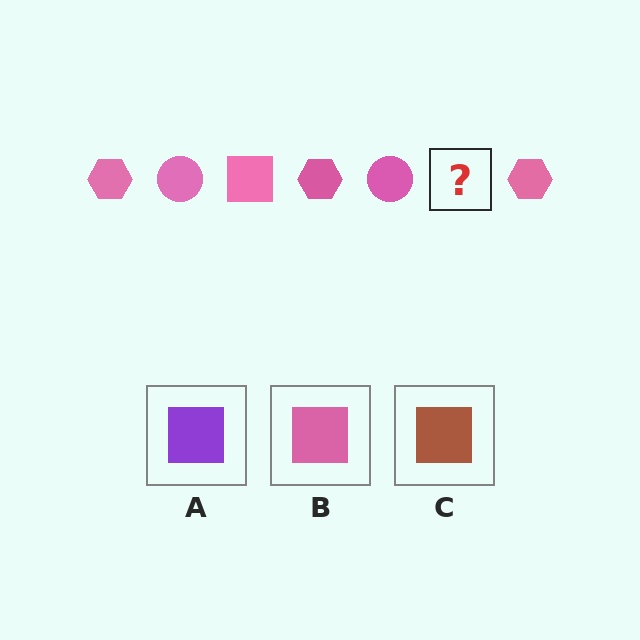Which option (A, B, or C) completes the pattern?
B.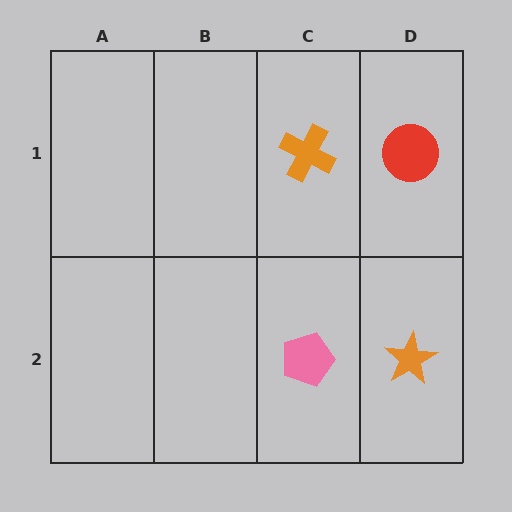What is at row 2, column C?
A pink pentagon.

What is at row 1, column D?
A red circle.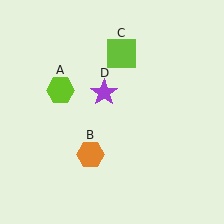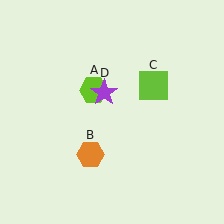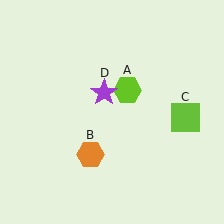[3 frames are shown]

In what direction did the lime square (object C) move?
The lime square (object C) moved down and to the right.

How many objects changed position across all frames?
2 objects changed position: lime hexagon (object A), lime square (object C).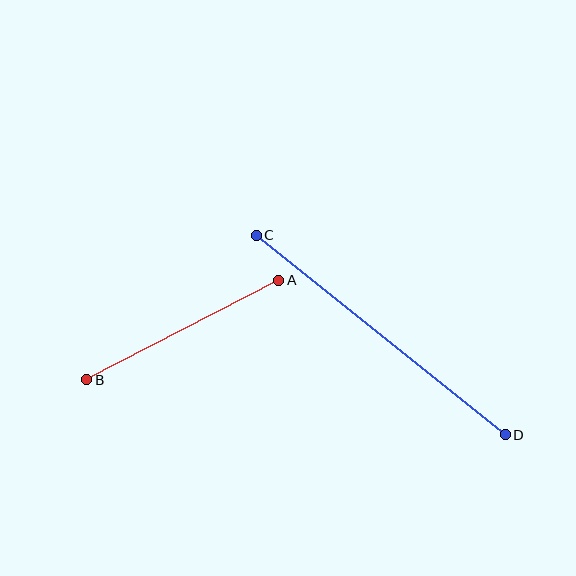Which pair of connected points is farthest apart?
Points C and D are farthest apart.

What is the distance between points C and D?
The distance is approximately 319 pixels.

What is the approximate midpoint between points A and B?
The midpoint is at approximately (183, 330) pixels.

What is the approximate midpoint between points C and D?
The midpoint is at approximately (381, 335) pixels.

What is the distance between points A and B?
The distance is approximately 216 pixels.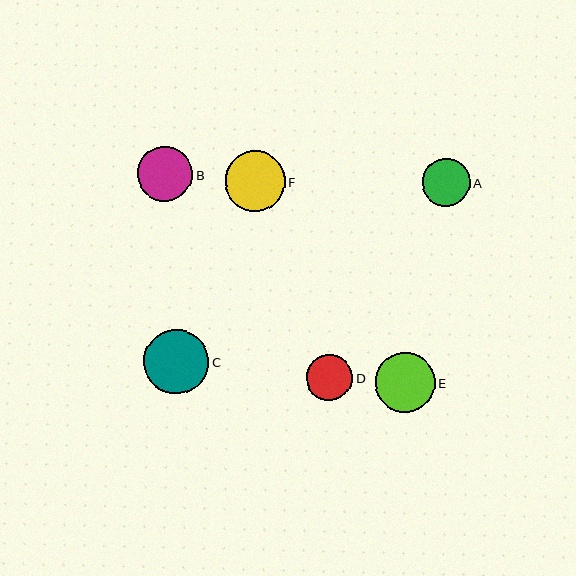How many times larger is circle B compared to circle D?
Circle B is approximately 1.2 times the size of circle D.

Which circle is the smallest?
Circle D is the smallest with a size of approximately 47 pixels.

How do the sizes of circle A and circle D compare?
Circle A and circle D are approximately the same size.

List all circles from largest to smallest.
From largest to smallest: C, F, E, B, A, D.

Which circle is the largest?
Circle C is the largest with a size of approximately 65 pixels.